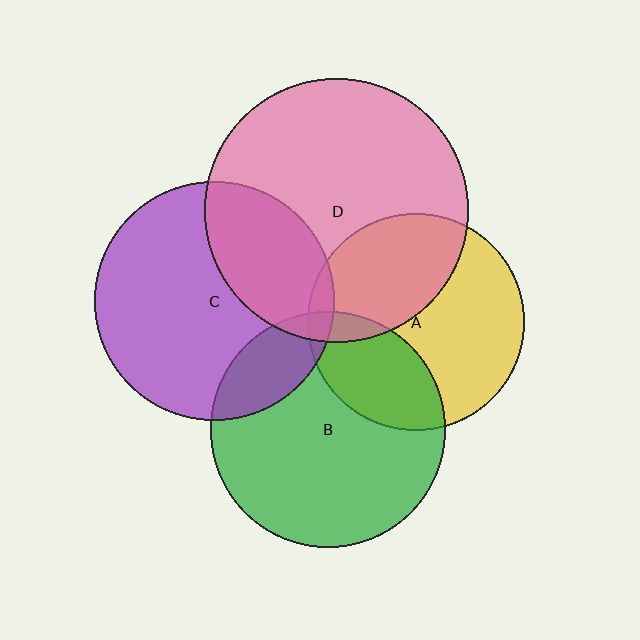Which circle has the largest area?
Circle D (pink).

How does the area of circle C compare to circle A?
Approximately 1.2 times.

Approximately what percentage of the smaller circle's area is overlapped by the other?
Approximately 40%.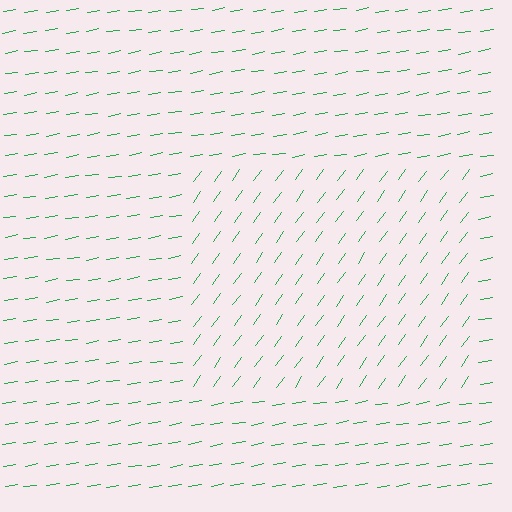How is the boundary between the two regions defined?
The boundary is defined purely by a change in line orientation (approximately 45 degrees difference). All lines are the same color and thickness.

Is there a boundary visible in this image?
Yes, there is a texture boundary formed by a change in line orientation.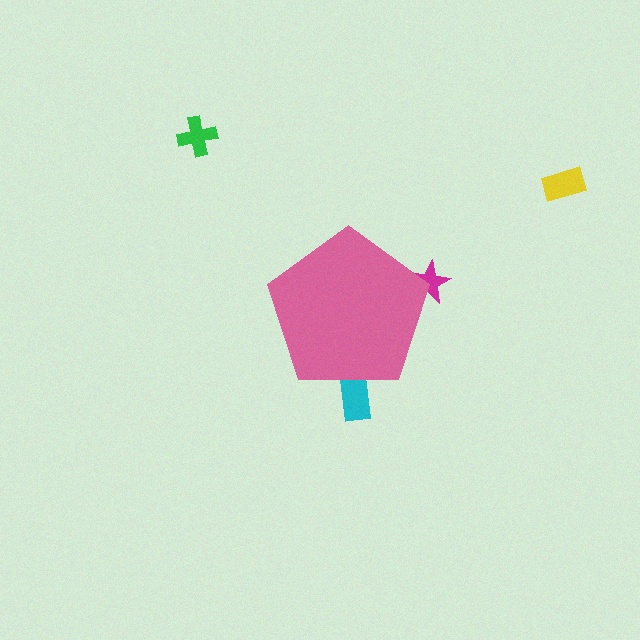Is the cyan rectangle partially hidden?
Yes, the cyan rectangle is partially hidden behind the pink pentagon.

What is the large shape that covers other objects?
A pink pentagon.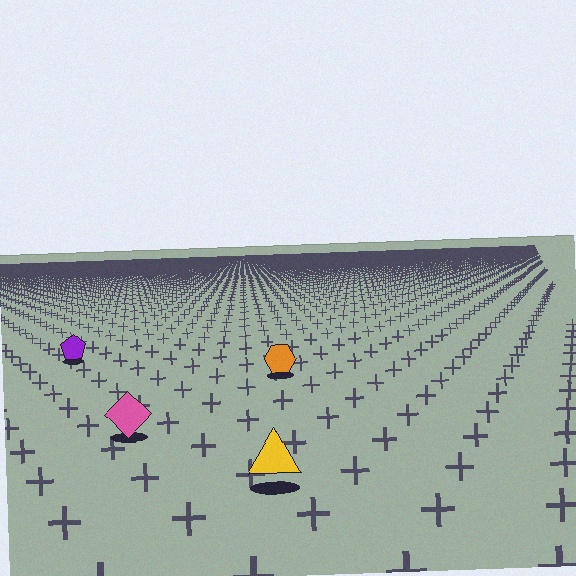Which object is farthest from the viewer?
The purple pentagon is farthest from the viewer. It appears smaller and the ground texture around it is denser.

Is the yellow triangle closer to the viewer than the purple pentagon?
Yes. The yellow triangle is closer — you can tell from the texture gradient: the ground texture is coarser near it.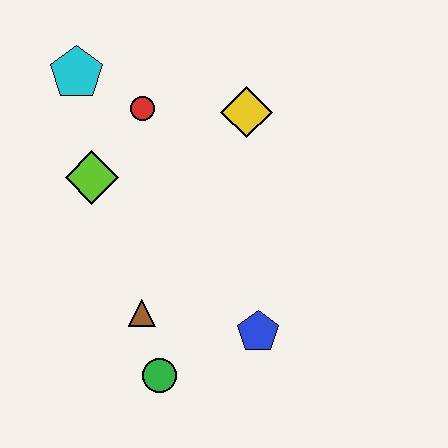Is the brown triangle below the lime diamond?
Yes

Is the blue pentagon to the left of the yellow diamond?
No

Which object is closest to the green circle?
The brown triangle is closest to the green circle.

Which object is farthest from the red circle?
The green circle is farthest from the red circle.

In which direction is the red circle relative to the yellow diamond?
The red circle is to the left of the yellow diamond.